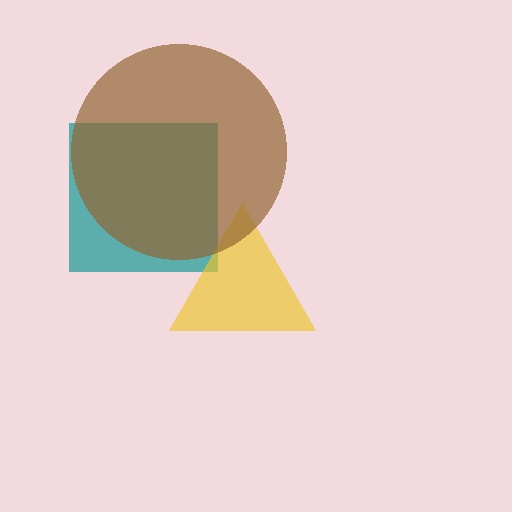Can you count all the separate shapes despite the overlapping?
Yes, there are 3 separate shapes.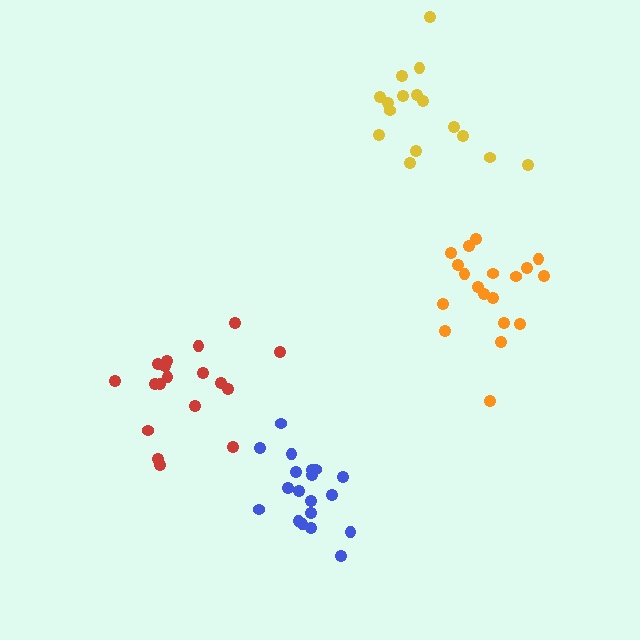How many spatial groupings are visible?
There are 4 spatial groupings.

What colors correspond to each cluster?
The clusters are colored: blue, orange, red, yellow.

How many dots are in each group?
Group 1: 19 dots, Group 2: 19 dots, Group 3: 18 dots, Group 4: 16 dots (72 total).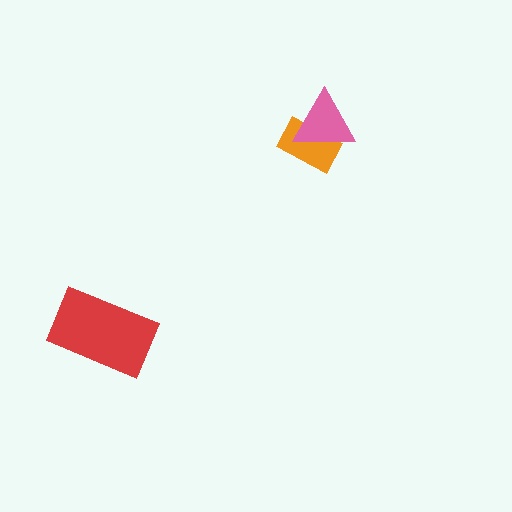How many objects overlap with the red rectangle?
0 objects overlap with the red rectangle.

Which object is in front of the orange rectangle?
The pink triangle is in front of the orange rectangle.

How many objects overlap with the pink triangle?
1 object overlaps with the pink triangle.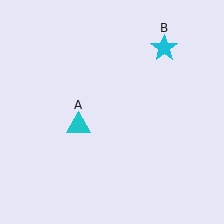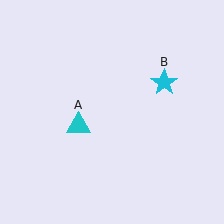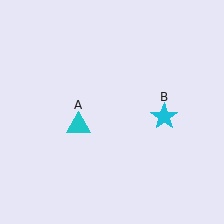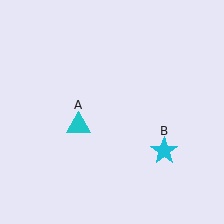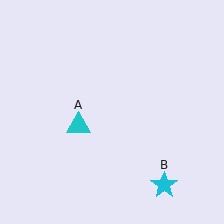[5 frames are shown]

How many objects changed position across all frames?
1 object changed position: cyan star (object B).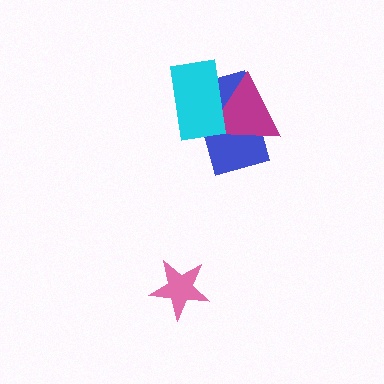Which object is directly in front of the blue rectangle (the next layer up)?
The magenta triangle is directly in front of the blue rectangle.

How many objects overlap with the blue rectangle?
2 objects overlap with the blue rectangle.